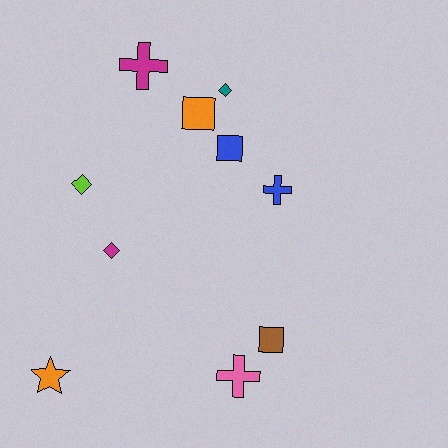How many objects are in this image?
There are 10 objects.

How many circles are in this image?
There are no circles.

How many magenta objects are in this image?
There are 2 magenta objects.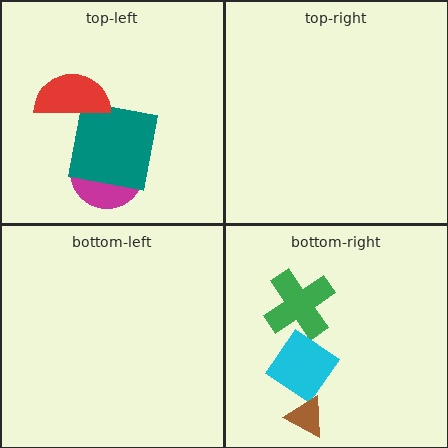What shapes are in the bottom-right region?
The green cross, the cyan diamond, the brown triangle.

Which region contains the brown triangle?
The bottom-right region.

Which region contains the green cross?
The bottom-right region.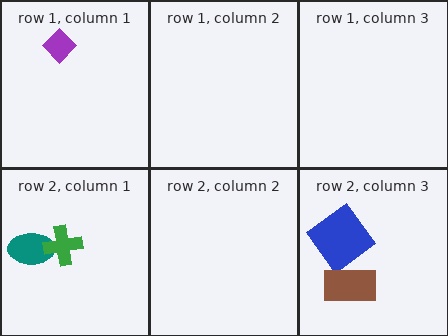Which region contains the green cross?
The row 2, column 1 region.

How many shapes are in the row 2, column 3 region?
2.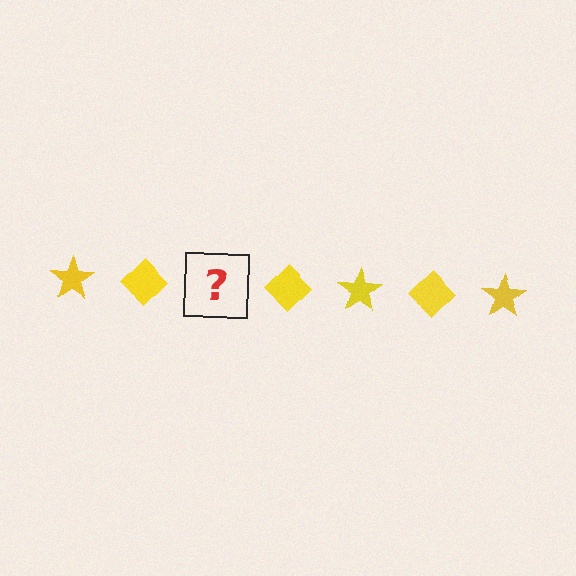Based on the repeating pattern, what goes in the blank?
The blank should be a yellow star.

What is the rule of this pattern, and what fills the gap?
The rule is that the pattern cycles through star, diamond shapes in yellow. The gap should be filled with a yellow star.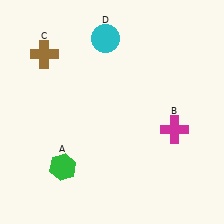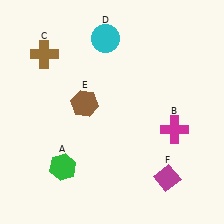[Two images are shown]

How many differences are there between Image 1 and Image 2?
There are 2 differences between the two images.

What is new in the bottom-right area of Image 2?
A magenta diamond (F) was added in the bottom-right area of Image 2.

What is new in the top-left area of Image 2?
A brown hexagon (E) was added in the top-left area of Image 2.